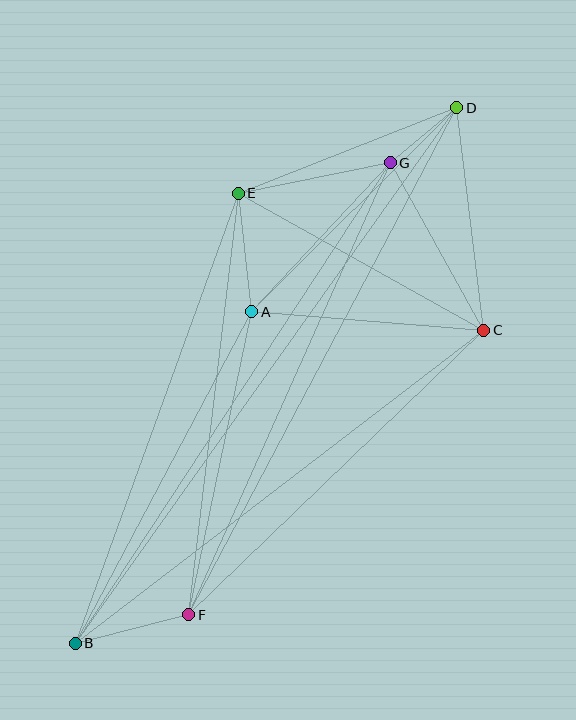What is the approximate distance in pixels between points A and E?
The distance between A and E is approximately 120 pixels.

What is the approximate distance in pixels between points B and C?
The distance between B and C is approximately 515 pixels.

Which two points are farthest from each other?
Points B and D are farthest from each other.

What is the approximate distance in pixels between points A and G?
The distance between A and G is approximately 204 pixels.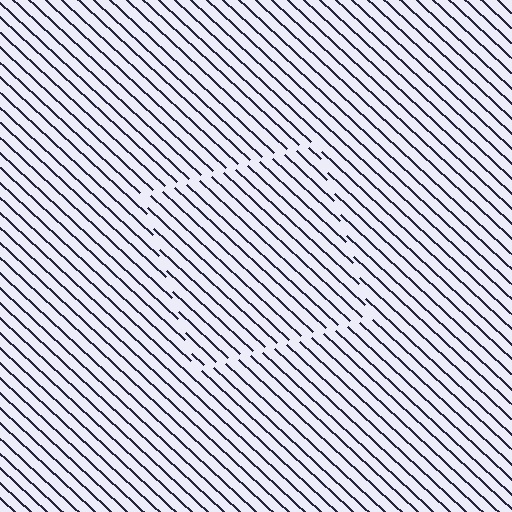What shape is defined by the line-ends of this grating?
An illusory square. The interior of the shape contains the same grating, shifted by half a period — the contour is defined by the phase discontinuity where line-ends from the inner and outer gratings abut.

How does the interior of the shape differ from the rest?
The interior of the shape contains the same grating, shifted by half a period — the contour is defined by the phase discontinuity where line-ends from the inner and outer gratings abut.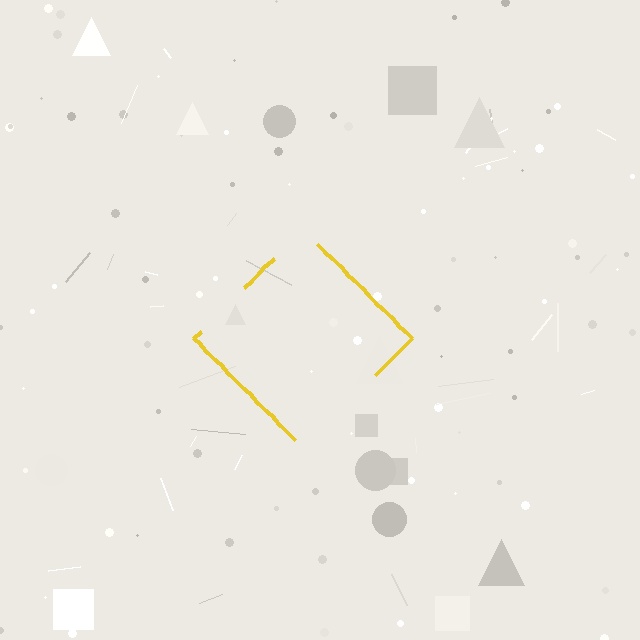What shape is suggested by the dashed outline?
The dashed outline suggests a diamond.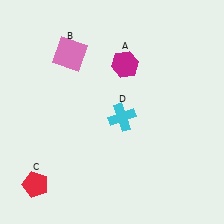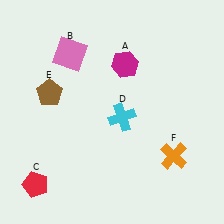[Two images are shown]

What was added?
A brown pentagon (E), an orange cross (F) were added in Image 2.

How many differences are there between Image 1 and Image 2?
There are 2 differences between the two images.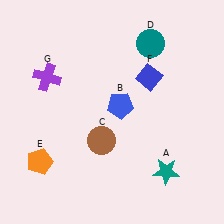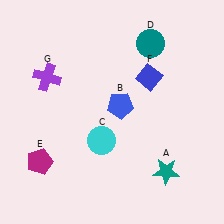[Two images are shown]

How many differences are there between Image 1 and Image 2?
There are 2 differences between the two images.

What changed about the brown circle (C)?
In Image 1, C is brown. In Image 2, it changed to cyan.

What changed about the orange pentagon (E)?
In Image 1, E is orange. In Image 2, it changed to magenta.